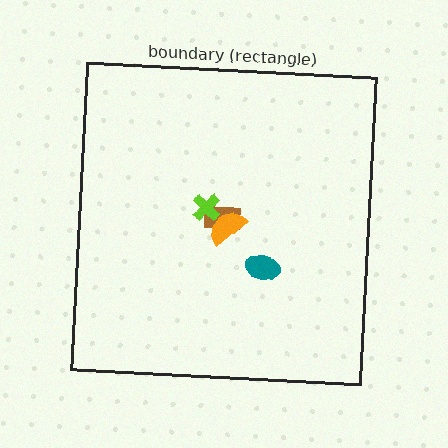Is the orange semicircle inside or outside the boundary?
Inside.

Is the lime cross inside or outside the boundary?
Inside.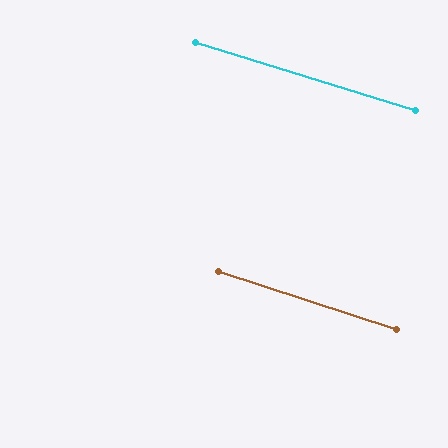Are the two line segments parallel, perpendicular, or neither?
Parallel — their directions differ by only 0.8°.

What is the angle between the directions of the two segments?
Approximately 1 degree.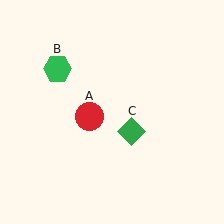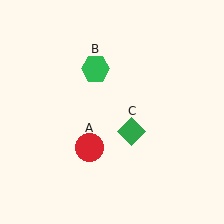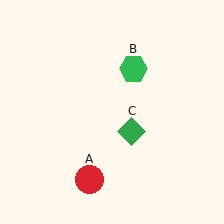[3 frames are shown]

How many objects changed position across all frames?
2 objects changed position: red circle (object A), green hexagon (object B).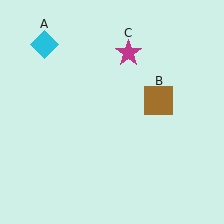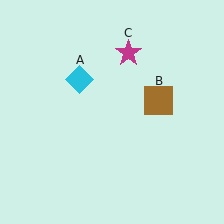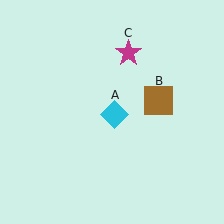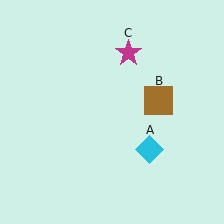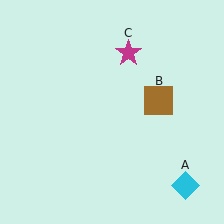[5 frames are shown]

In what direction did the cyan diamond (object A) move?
The cyan diamond (object A) moved down and to the right.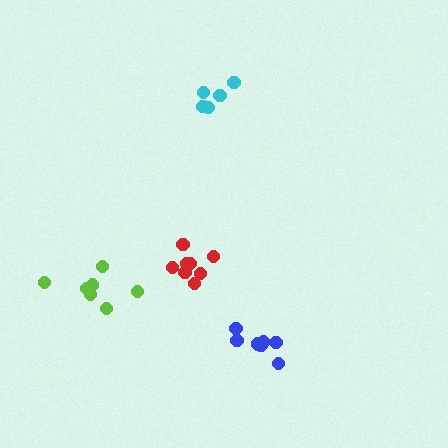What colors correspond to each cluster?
The clusters are colored: red, cyan, lime, blue.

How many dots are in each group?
Group 1: 8 dots, Group 2: 5 dots, Group 3: 7 dots, Group 4: 7 dots (27 total).